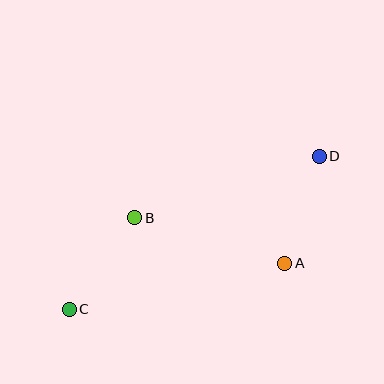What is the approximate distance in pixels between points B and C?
The distance between B and C is approximately 112 pixels.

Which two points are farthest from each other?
Points C and D are farthest from each other.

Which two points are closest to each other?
Points A and D are closest to each other.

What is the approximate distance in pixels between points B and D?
The distance between B and D is approximately 195 pixels.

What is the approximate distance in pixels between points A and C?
The distance between A and C is approximately 220 pixels.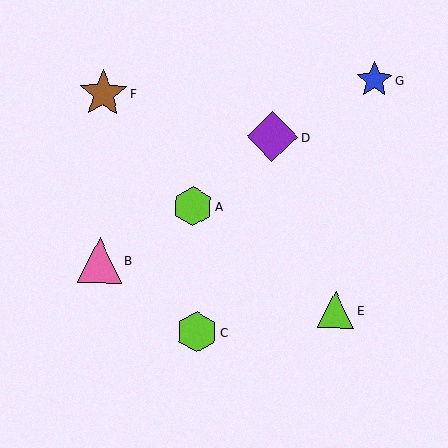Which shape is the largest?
The purple diamond (labeled D) is the largest.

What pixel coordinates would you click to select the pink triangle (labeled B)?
Click at (100, 260) to select the pink triangle B.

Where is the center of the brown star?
The center of the brown star is at (103, 94).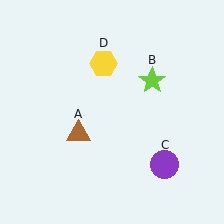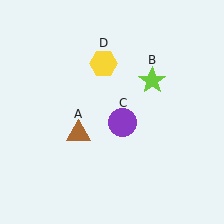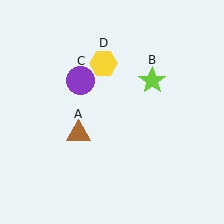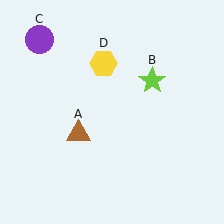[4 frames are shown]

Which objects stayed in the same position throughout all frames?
Brown triangle (object A) and lime star (object B) and yellow hexagon (object D) remained stationary.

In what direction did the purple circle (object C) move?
The purple circle (object C) moved up and to the left.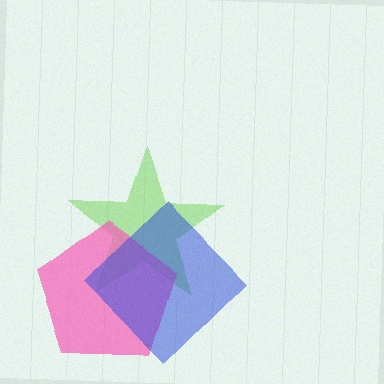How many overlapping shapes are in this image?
There are 3 overlapping shapes in the image.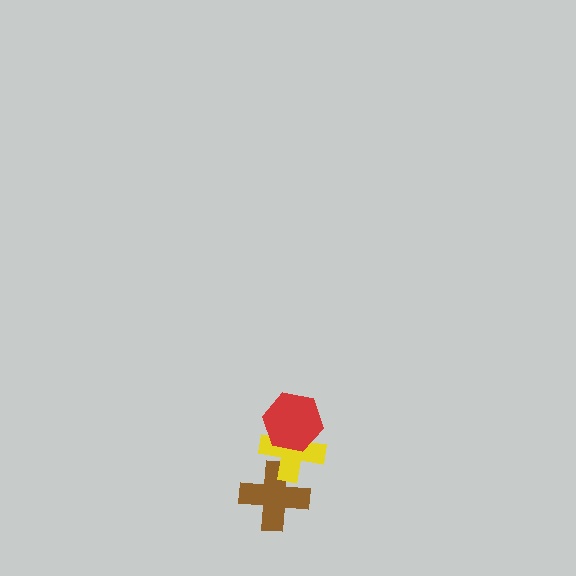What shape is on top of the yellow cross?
The red hexagon is on top of the yellow cross.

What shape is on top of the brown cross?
The yellow cross is on top of the brown cross.